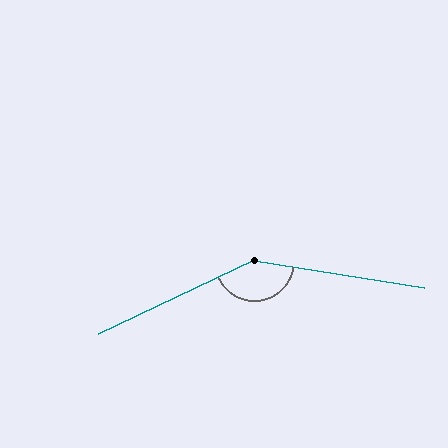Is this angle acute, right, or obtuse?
It is obtuse.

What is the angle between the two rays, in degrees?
Approximately 146 degrees.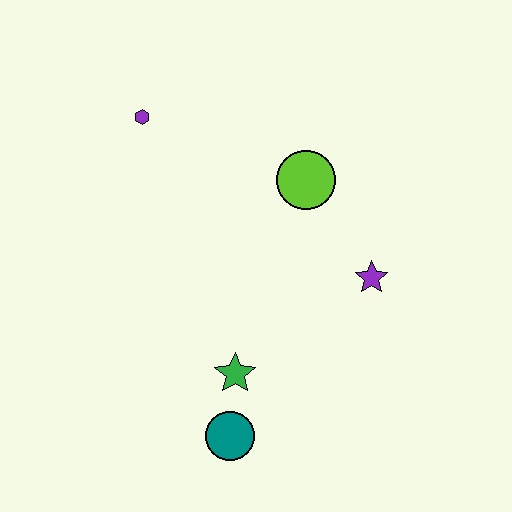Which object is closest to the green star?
The teal circle is closest to the green star.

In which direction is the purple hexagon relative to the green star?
The purple hexagon is above the green star.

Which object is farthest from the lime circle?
The teal circle is farthest from the lime circle.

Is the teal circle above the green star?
No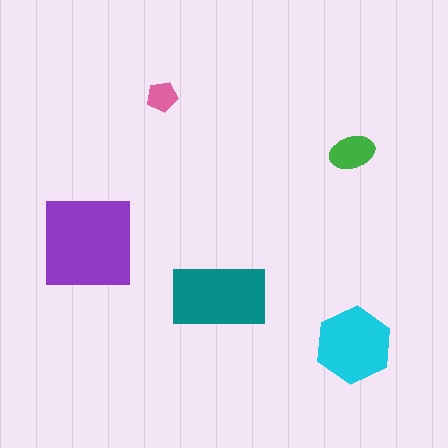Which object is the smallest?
The pink pentagon.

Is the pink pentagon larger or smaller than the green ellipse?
Smaller.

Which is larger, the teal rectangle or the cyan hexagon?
The teal rectangle.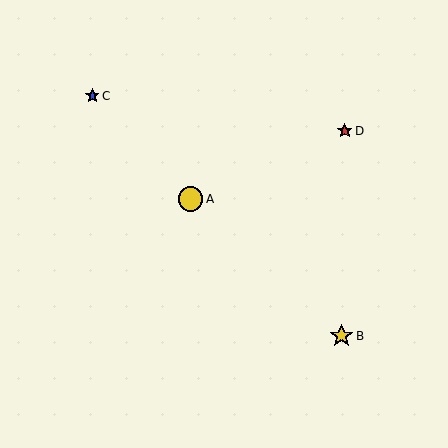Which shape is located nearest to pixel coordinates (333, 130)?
The red star (labeled D) at (345, 131) is nearest to that location.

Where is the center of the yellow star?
The center of the yellow star is at (341, 336).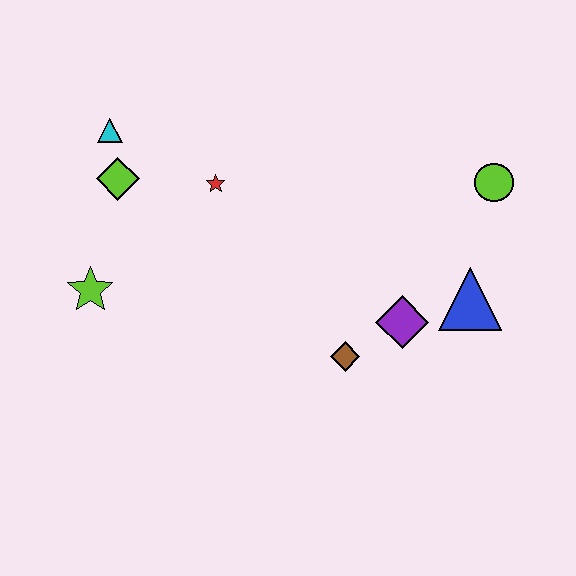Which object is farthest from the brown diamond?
The cyan triangle is farthest from the brown diamond.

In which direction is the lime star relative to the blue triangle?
The lime star is to the left of the blue triangle.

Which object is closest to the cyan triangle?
The lime diamond is closest to the cyan triangle.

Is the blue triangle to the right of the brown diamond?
Yes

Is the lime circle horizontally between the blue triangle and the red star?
No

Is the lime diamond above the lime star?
Yes